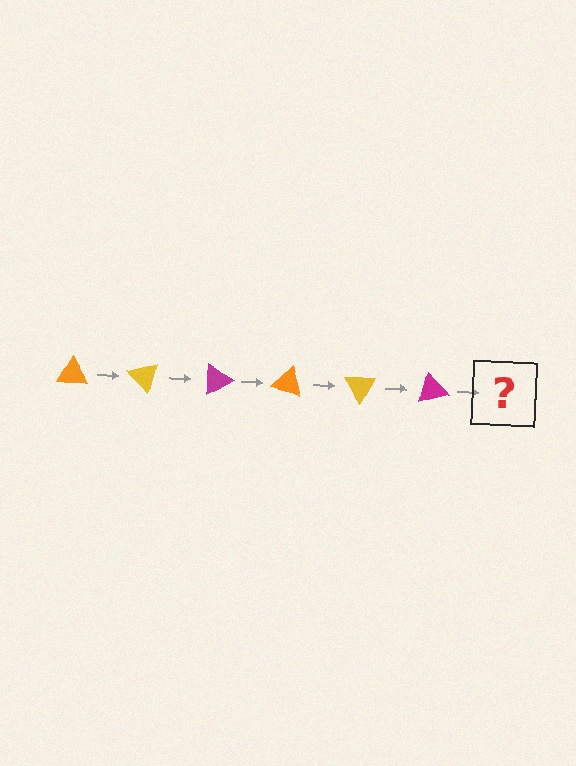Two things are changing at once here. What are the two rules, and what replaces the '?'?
The two rules are that it rotates 45 degrees each step and the color cycles through orange, yellow, and magenta. The '?' should be an orange triangle, rotated 270 degrees from the start.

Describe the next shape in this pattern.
It should be an orange triangle, rotated 270 degrees from the start.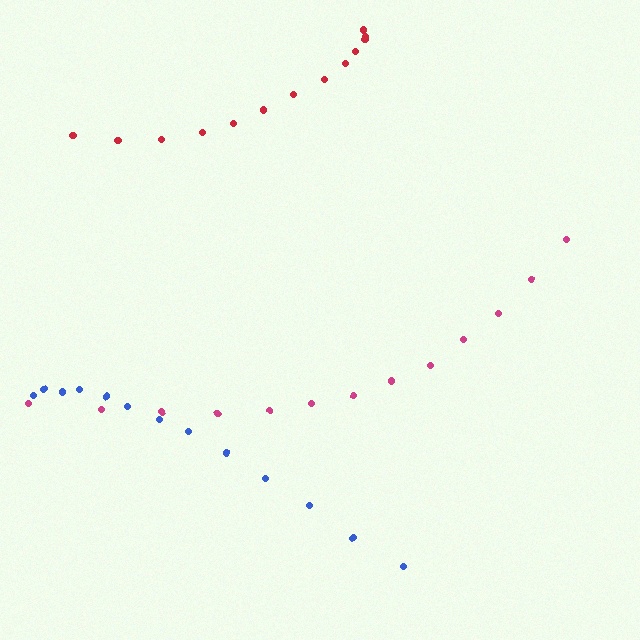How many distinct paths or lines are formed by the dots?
There are 3 distinct paths.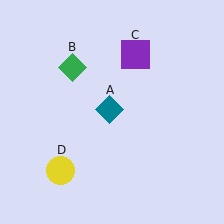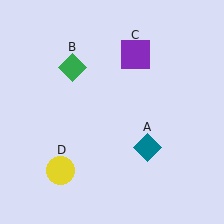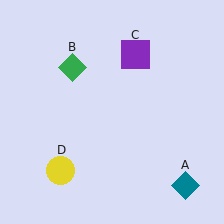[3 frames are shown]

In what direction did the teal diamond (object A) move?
The teal diamond (object A) moved down and to the right.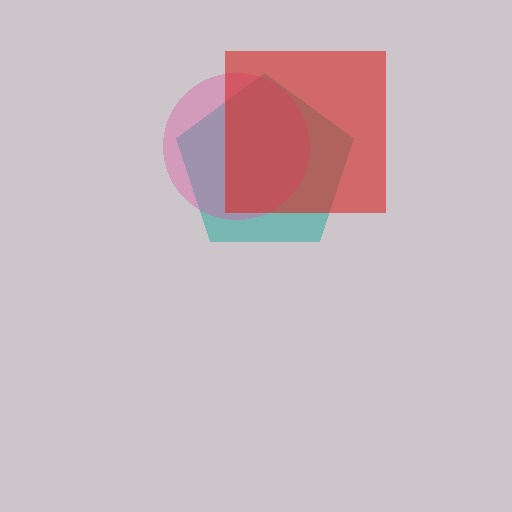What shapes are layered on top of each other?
The layered shapes are: a teal pentagon, a pink circle, a red square.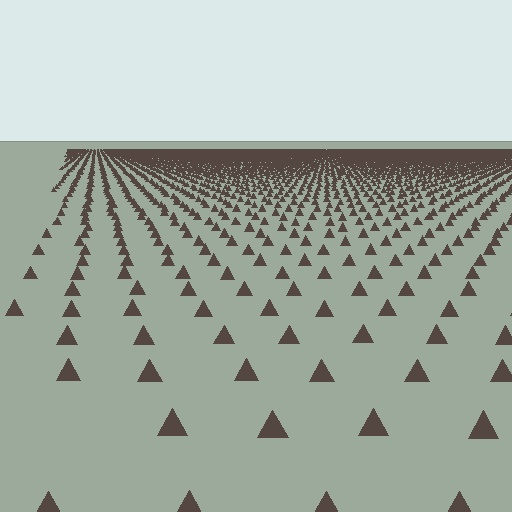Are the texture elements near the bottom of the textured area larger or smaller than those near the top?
Larger. Near the bottom, elements are closer to the viewer and appear at a bigger on-screen size.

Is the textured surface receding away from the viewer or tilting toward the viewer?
The surface is receding away from the viewer. Texture elements get smaller and denser toward the top.